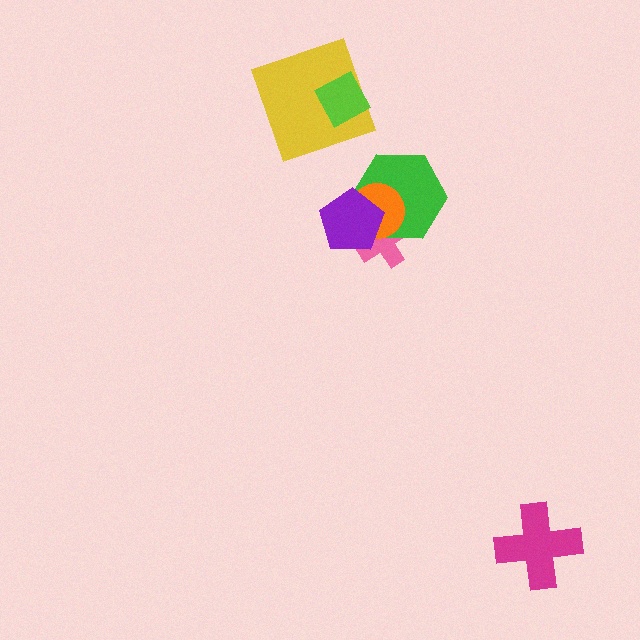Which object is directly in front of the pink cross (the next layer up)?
The green hexagon is directly in front of the pink cross.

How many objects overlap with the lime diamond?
1 object overlaps with the lime diamond.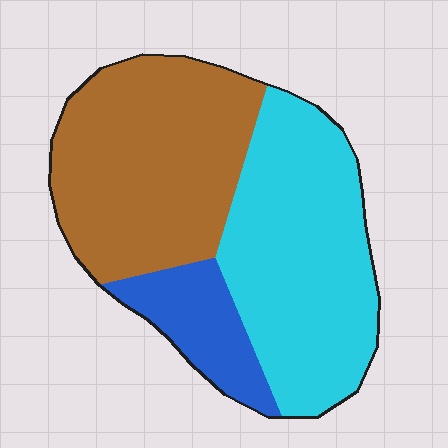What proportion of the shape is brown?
Brown takes up about two fifths (2/5) of the shape.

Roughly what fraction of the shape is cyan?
Cyan takes up between a third and a half of the shape.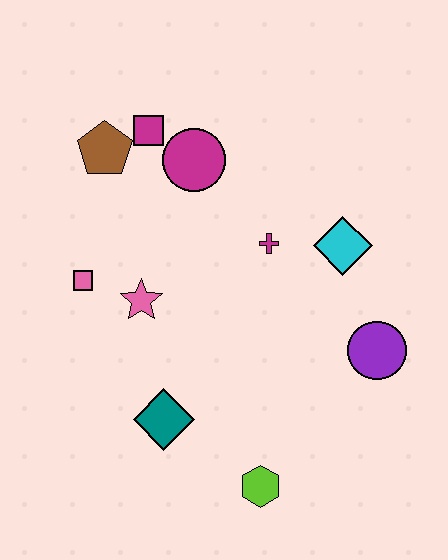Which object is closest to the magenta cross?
The cyan diamond is closest to the magenta cross.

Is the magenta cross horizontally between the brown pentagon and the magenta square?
No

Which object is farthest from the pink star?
The purple circle is farthest from the pink star.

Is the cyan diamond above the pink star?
Yes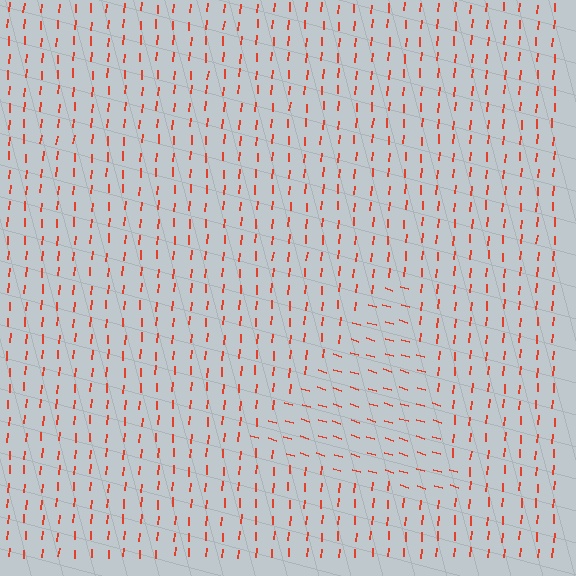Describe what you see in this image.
The image is filled with small red line segments. A triangle region in the image has lines oriented differently from the surrounding lines, creating a visible texture boundary.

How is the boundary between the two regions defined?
The boundary is defined purely by a change in line orientation (approximately 78 degrees difference). All lines are the same color and thickness.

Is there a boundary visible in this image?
Yes, there is a texture boundary formed by a change in line orientation.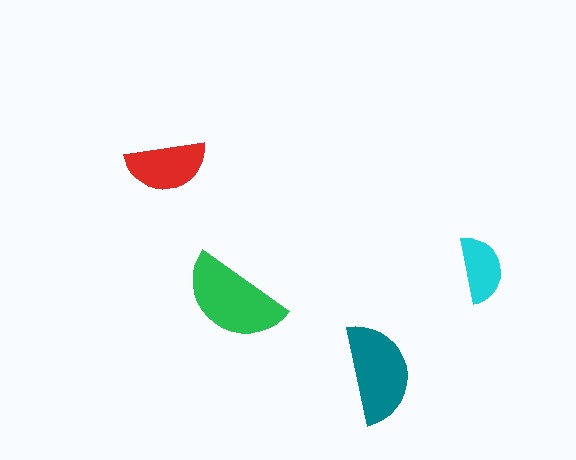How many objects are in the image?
There are 4 objects in the image.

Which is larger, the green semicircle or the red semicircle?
The green one.